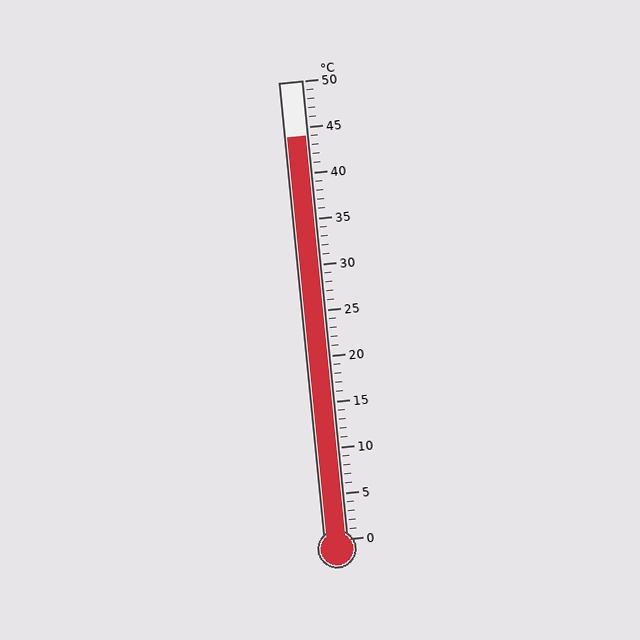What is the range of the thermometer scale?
The thermometer scale ranges from 0°C to 50°C.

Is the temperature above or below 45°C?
The temperature is below 45°C.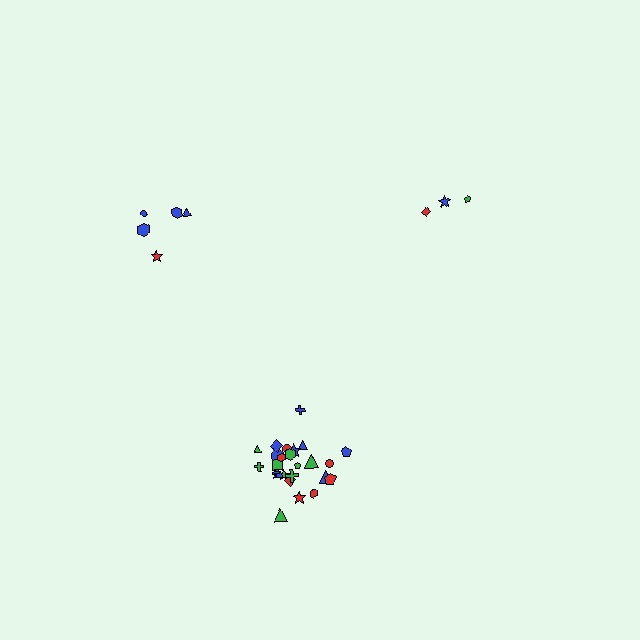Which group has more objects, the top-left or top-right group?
The top-left group.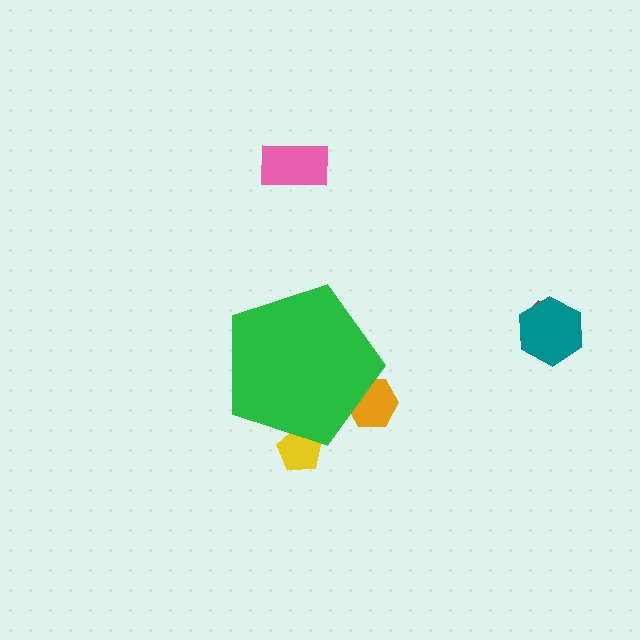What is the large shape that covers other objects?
A green pentagon.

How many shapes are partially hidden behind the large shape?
2 shapes are partially hidden.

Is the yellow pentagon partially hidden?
Yes, the yellow pentagon is partially hidden behind the green pentagon.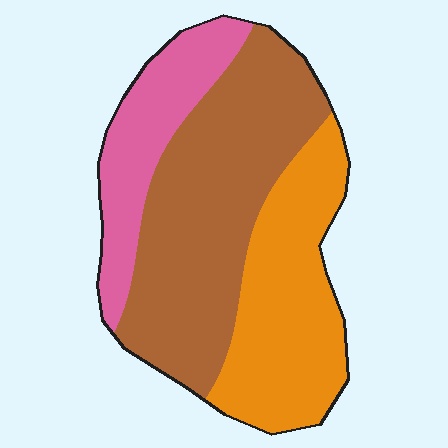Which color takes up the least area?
Pink, at roughly 20%.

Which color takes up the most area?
Brown, at roughly 45%.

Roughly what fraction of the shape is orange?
Orange covers roughly 35% of the shape.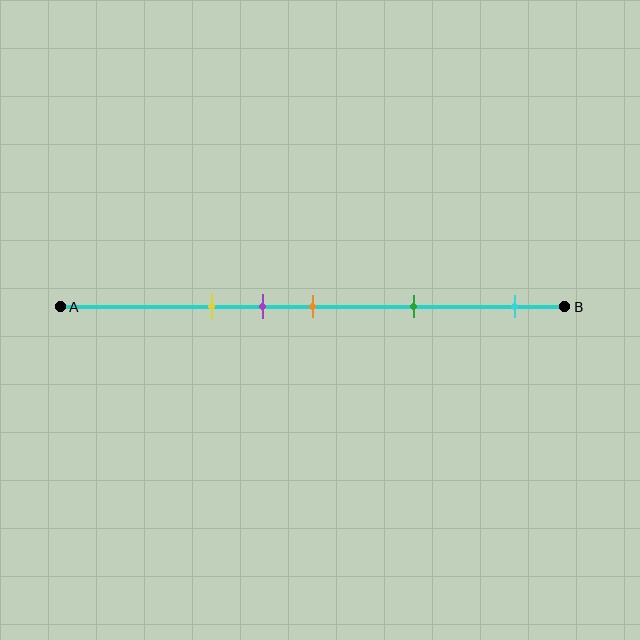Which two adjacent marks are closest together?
The purple and orange marks are the closest adjacent pair.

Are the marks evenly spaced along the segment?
No, the marks are not evenly spaced.